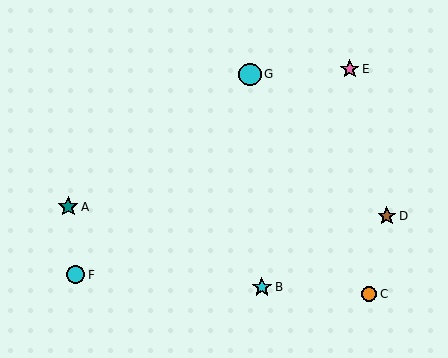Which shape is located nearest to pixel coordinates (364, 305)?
The orange circle (labeled C) at (369, 294) is nearest to that location.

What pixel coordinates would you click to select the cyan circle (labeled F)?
Click at (76, 275) to select the cyan circle F.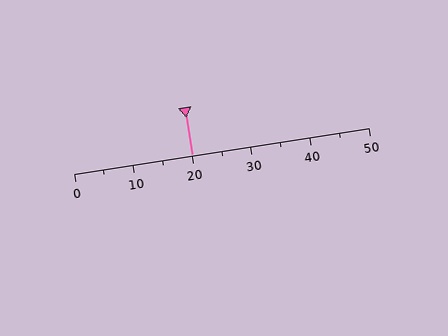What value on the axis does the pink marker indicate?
The marker indicates approximately 20.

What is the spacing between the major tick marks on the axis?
The major ticks are spaced 10 apart.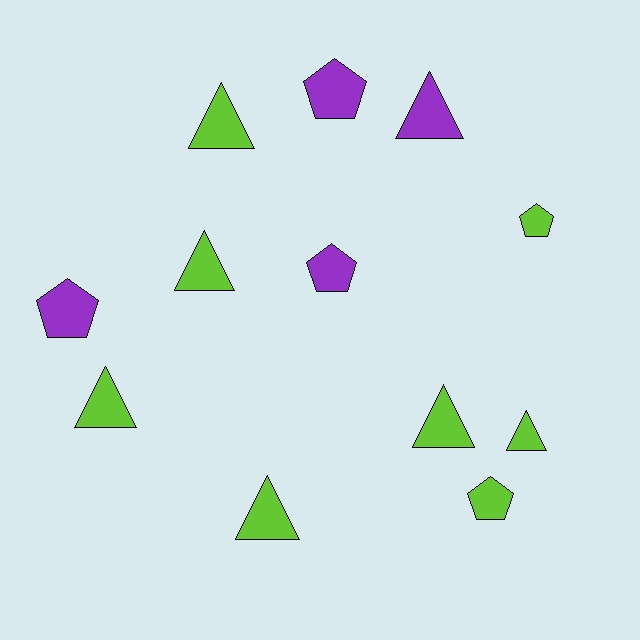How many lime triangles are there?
There are 6 lime triangles.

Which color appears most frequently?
Lime, with 8 objects.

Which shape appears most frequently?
Triangle, with 7 objects.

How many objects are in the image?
There are 12 objects.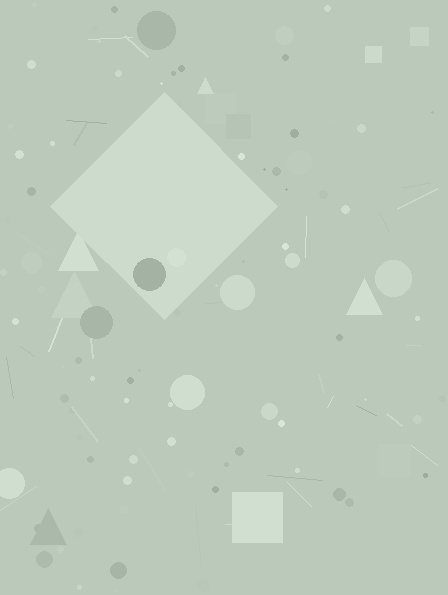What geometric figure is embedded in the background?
A diamond is embedded in the background.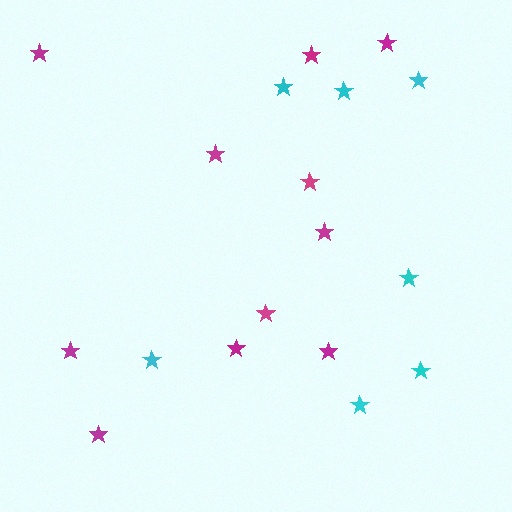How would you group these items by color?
There are 2 groups: one group of cyan stars (7) and one group of magenta stars (11).